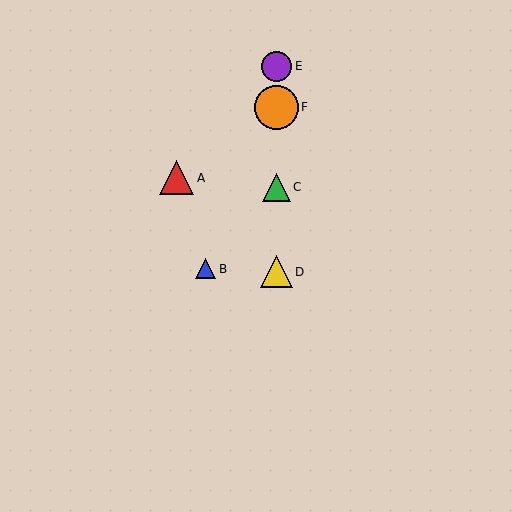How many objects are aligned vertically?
4 objects (C, D, E, F) are aligned vertically.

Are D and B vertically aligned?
No, D is at x≈277 and B is at x≈205.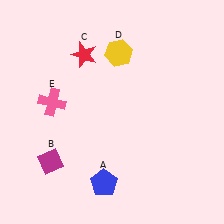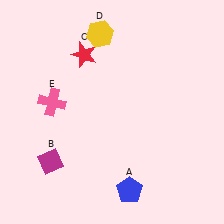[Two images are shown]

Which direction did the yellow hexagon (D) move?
The yellow hexagon (D) moved up.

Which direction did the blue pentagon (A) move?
The blue pentagon (A) moved right.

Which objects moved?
The objects that moved are: the blue pentagon (A), the yellow hexagon (D).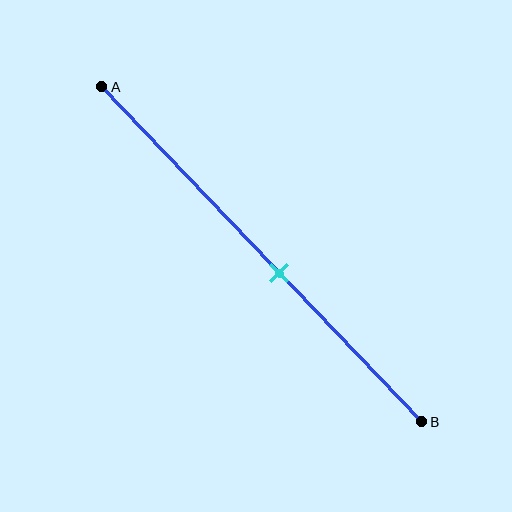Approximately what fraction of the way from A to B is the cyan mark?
The cyan mark is approximately 55% of the way from A to B.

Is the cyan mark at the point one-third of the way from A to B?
No, the mark is at about 55% from A, not at the 33% one-third point.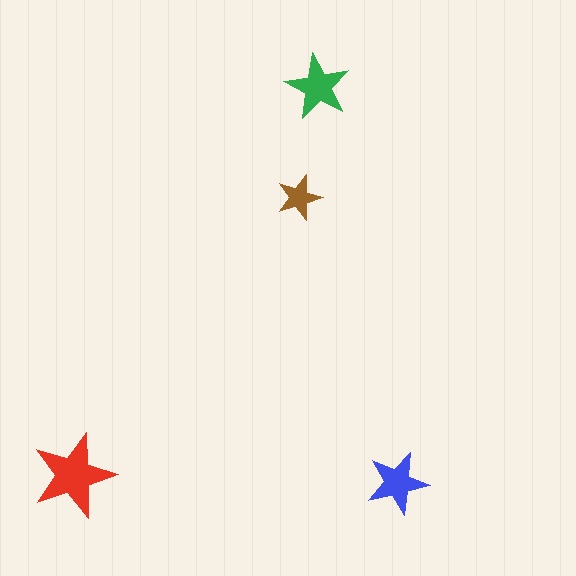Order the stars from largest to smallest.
the red one, the green one, the blue one, the brown one.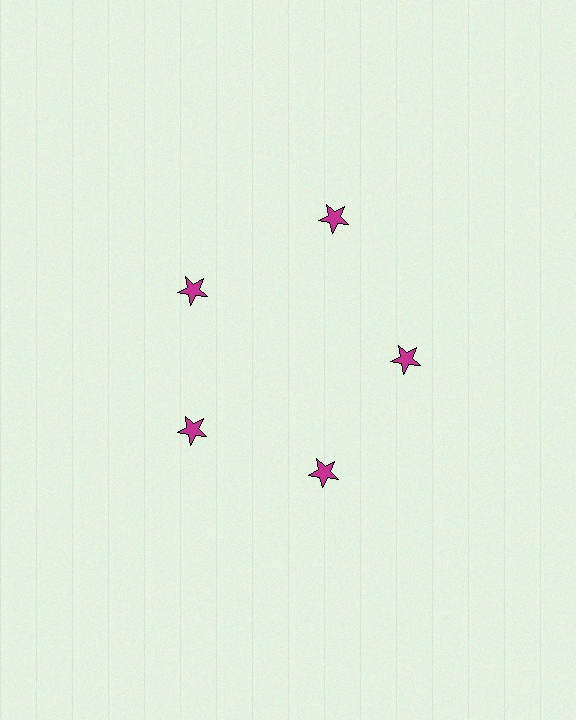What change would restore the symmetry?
The symmetry would be restored by moving it inward, back onto the ring so that all 5 stars sit at equal angles and equal distance from the center.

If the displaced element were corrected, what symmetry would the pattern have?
It would have 5-fold rotational symmetry — the pattern would map onto itself every 72 degrees.